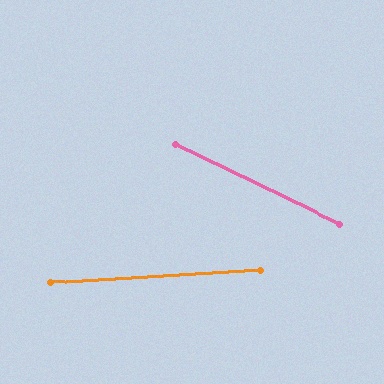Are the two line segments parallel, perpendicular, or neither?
Neither parallel nor perpendicular — they differ by about 29°.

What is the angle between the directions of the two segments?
Approximately 29 degrees.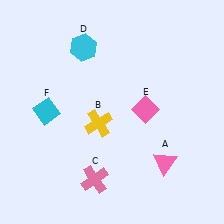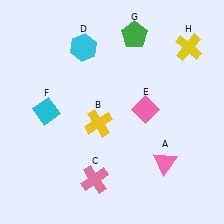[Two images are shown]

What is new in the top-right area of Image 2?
A yellow cross (H) was added in the top-right area of Image 2.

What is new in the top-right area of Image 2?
A green pentagon (G) was added in the top-right area of Image 2.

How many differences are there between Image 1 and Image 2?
There are 2 differences between the two images.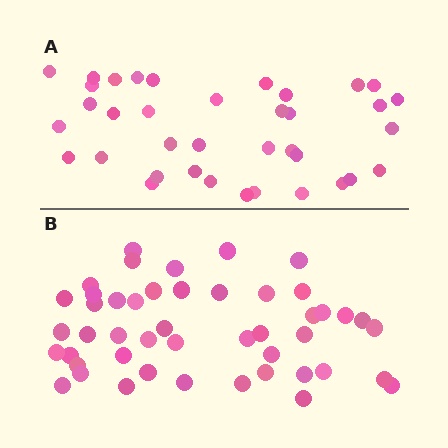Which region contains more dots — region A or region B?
Region B (the bottom region) has more dots.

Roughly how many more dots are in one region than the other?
Region B has roughly 10 or so more dots than region A.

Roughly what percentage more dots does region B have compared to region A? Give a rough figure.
About 25% more.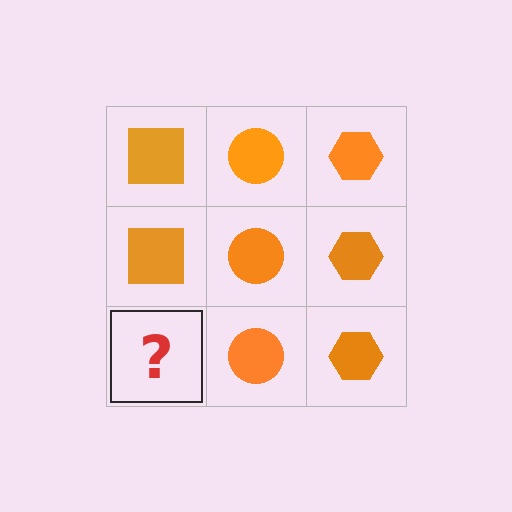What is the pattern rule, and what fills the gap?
The rule is that each column has a consistent shape. The gap should be filled with an orange square.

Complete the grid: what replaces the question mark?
The question mark should be replaced with an orange square.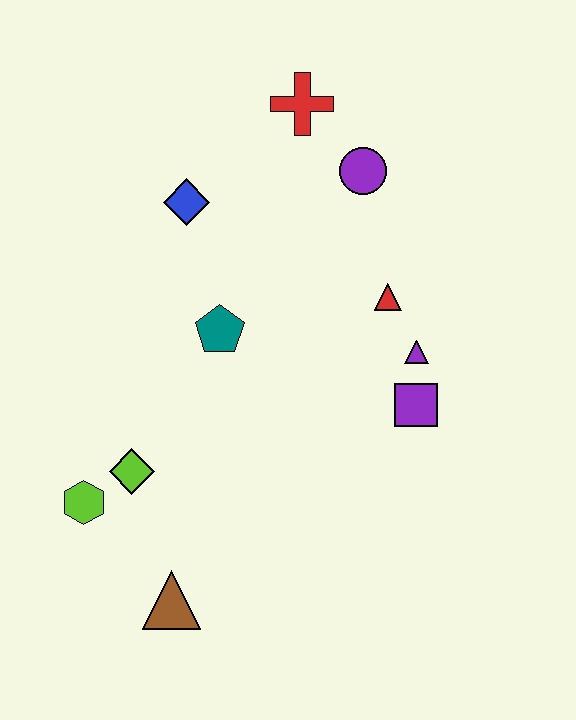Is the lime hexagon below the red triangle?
Yes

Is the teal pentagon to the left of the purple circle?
Yes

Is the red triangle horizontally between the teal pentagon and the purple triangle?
Yes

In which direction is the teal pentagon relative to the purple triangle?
The teal pentagon is to the left of the purple triangle.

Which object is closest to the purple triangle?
The purple square is closest to the purple triangle.